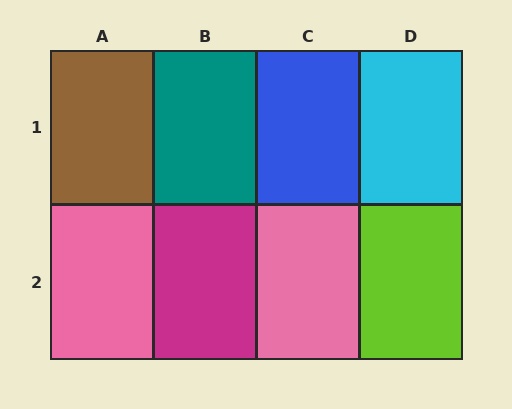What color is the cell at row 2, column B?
Magenta.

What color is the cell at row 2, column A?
Pink.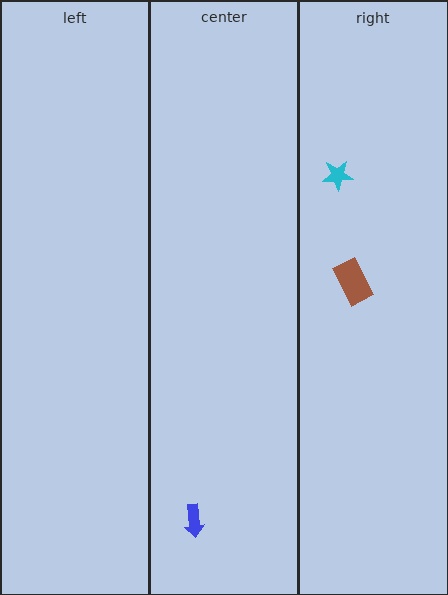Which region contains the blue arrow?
The center region.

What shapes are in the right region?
The brown rectangle, the cyan star.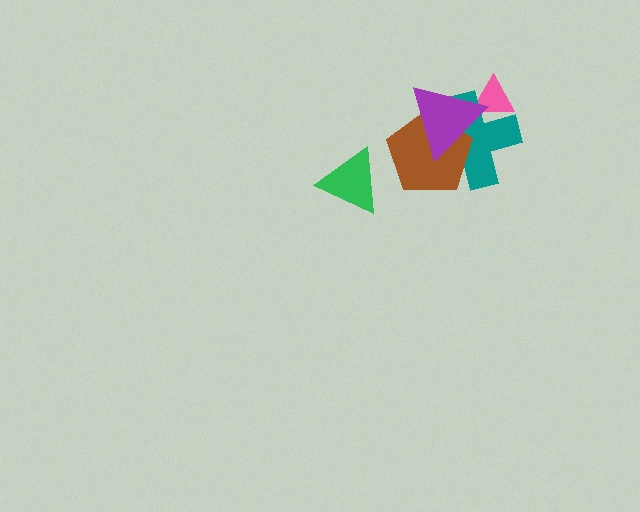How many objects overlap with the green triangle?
0 objects overlap with the green triangle.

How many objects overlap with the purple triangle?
3 objects overlap with the purple triangle.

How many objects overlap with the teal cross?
3 objects overlap with the teal cross.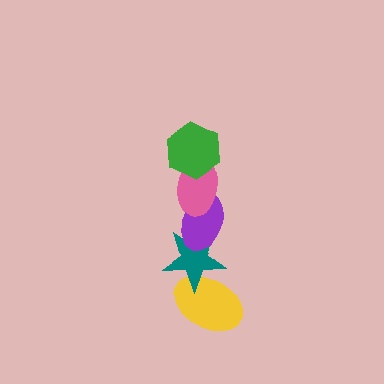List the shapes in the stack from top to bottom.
From top to bottom: the green hexagon, the pink ellipse, the purple ellipse, the teal star, the yellow ellipse.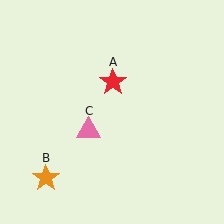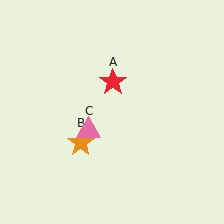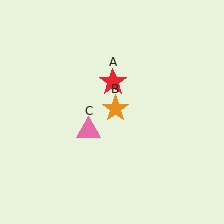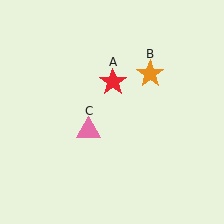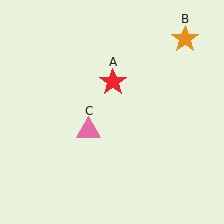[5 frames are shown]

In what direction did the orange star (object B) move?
The orange star (object B) moved up and to the right.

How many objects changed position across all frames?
1 object changed position: orange star (object B).